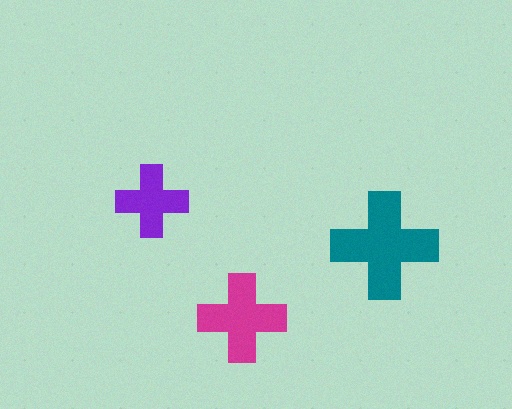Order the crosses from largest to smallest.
the teal one, the magenta one, the purple one.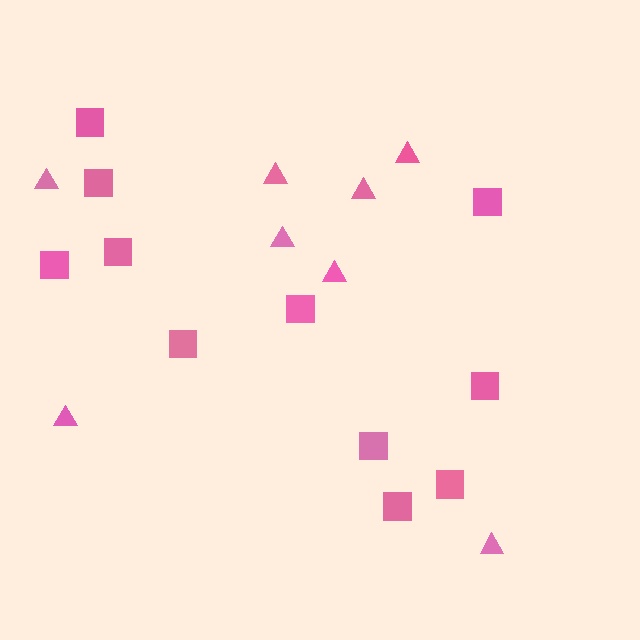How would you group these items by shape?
There are 2 groups: one group of squares (11) and one group of triangles (8).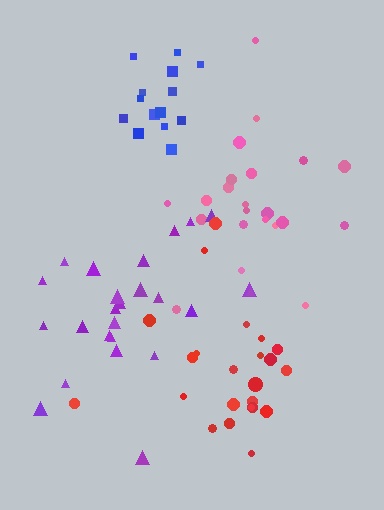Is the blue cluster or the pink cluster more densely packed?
Blue.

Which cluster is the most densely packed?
Blue.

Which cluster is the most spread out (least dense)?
Purple.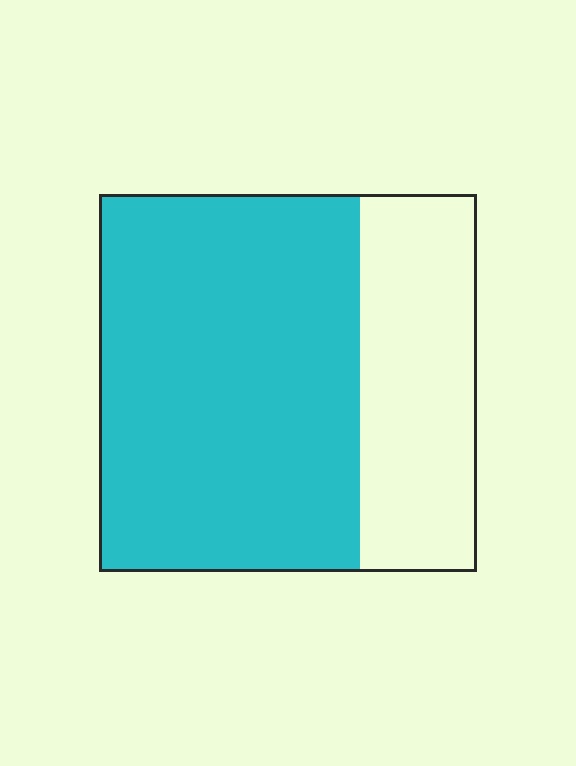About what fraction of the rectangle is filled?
About two thirds (2/3).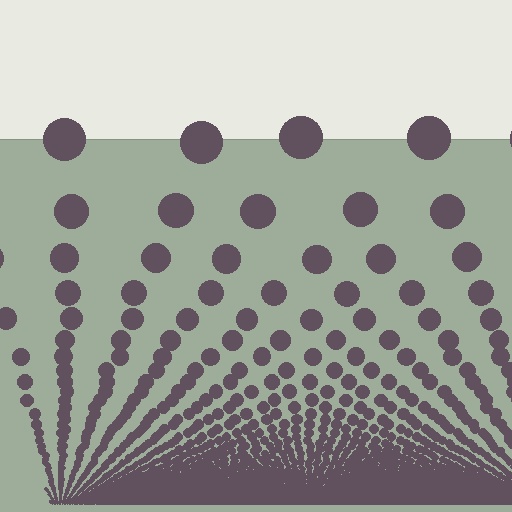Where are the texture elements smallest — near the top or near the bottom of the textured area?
Near the bottom.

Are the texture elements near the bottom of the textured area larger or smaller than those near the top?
Smaller. The gradient is inverted — elements near the bottom are smaller and denser.